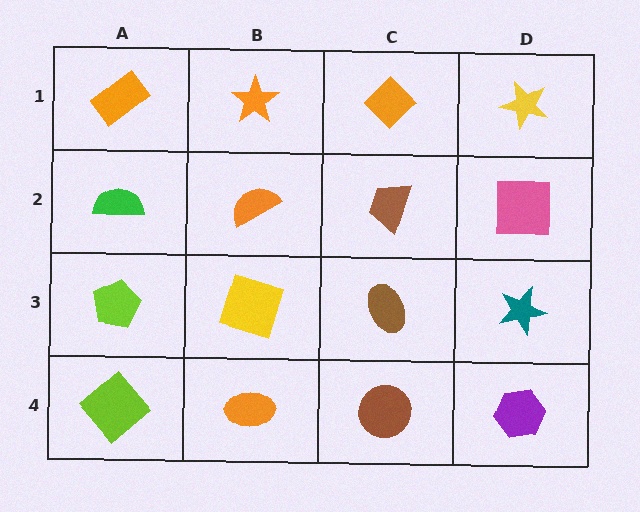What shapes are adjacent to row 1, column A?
A green semicircle (row 2, column A), an orange star (row 1, column B).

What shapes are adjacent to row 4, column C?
A brown ellipse (row 3, column C), an orange ellipse (row 4, column B), a purple hexagon (row 4, column D).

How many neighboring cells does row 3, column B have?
4.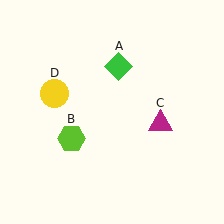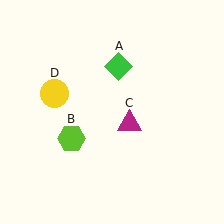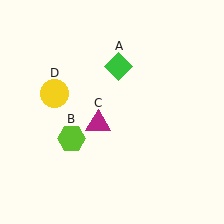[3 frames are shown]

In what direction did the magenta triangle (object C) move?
The magenta triangle (object C) moved left.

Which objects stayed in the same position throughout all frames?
Green diamond (object A) and lime hexagon (object B) and yellow circle (object D) remained stationary.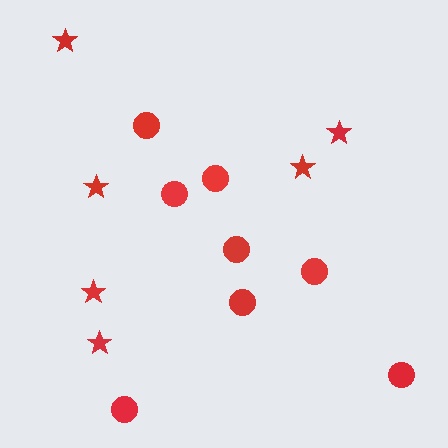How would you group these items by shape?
There are 2 groups: one group of stars (6) and one group of circles (8).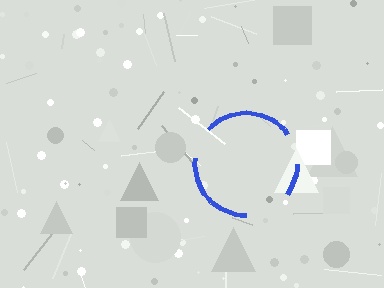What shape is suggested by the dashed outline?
The dashed outline suggests a circle.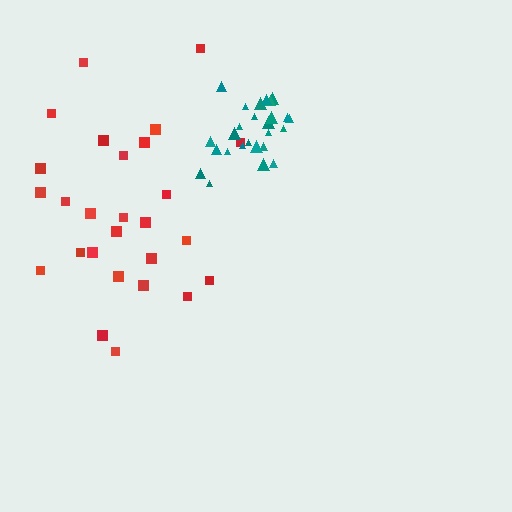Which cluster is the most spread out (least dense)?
Red.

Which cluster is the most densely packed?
Teal.